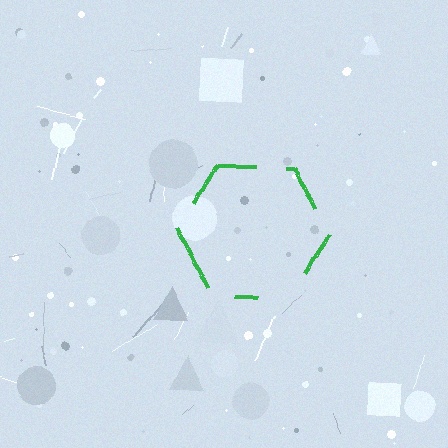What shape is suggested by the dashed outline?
The dashed outline suggests a hexagon.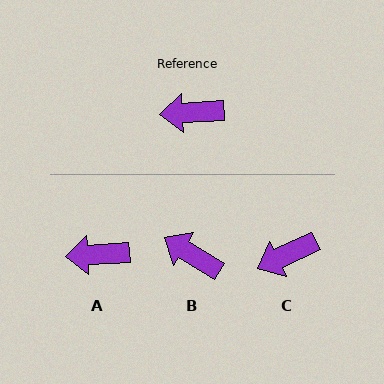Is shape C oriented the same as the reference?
No, it is off by about 22 degrees.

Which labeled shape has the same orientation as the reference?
A.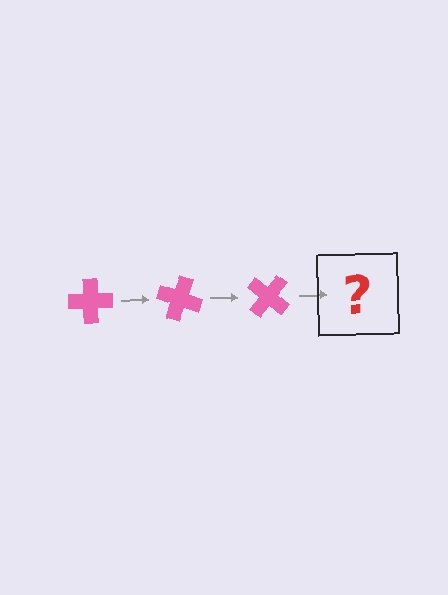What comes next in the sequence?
The next element should be a pink cross rotated 60 degrees.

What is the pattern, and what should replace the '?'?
The pattern is that the cross rotates 20 degrees each step. The '?' should be a pink cross rotated 60 degrees.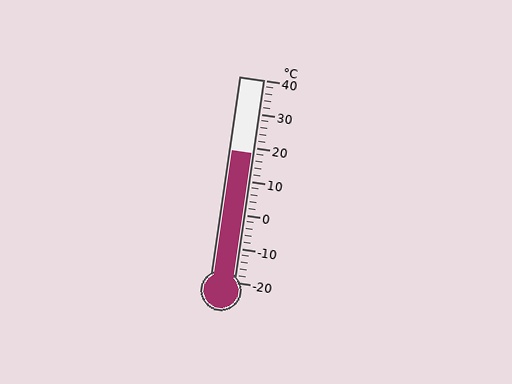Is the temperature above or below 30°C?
The temperature is below 30°C.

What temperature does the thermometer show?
The thermometer shows approximately 18°C.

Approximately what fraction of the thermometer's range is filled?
The thermometer is filled to approximately 65% of its range.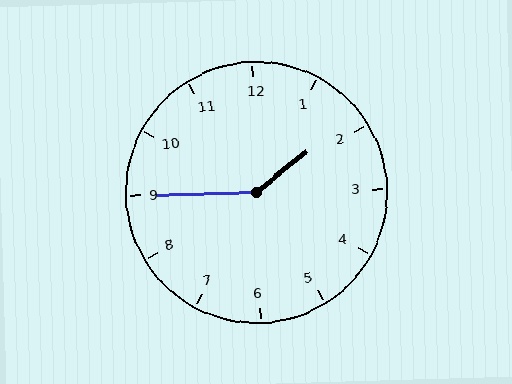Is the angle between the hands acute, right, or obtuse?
It is obtuse.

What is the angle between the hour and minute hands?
Approximately 142 degrees.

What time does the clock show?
1:45.